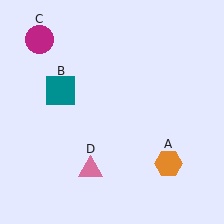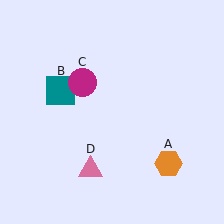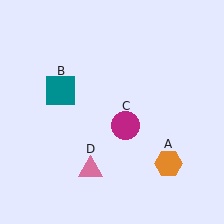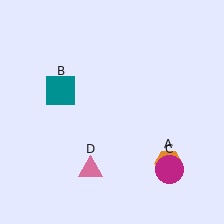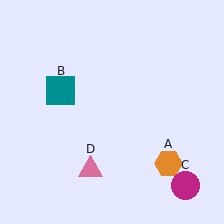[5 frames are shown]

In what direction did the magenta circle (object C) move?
The magenta circle (object C) moved down and to the right.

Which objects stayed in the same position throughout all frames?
Orange hexagon (object A) and teal square (object B) and pink triangle (object D) remained stationary.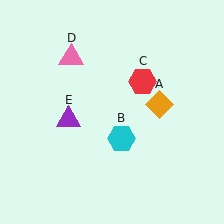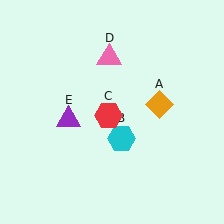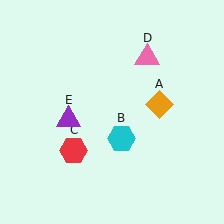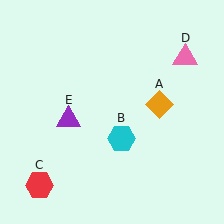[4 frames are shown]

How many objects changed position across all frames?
2 objects changed position: red hexagon (object C), pink triangle (object D).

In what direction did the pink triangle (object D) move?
The pink triangle (object D) moved right.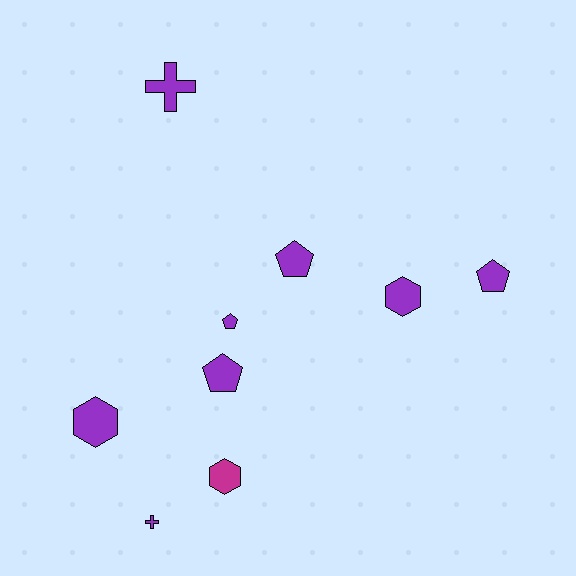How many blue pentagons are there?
There are no blue pentagons.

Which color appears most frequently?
Purple, with 8 objects.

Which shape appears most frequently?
Pentagon, with 4 objects.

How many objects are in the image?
There are 9 objects.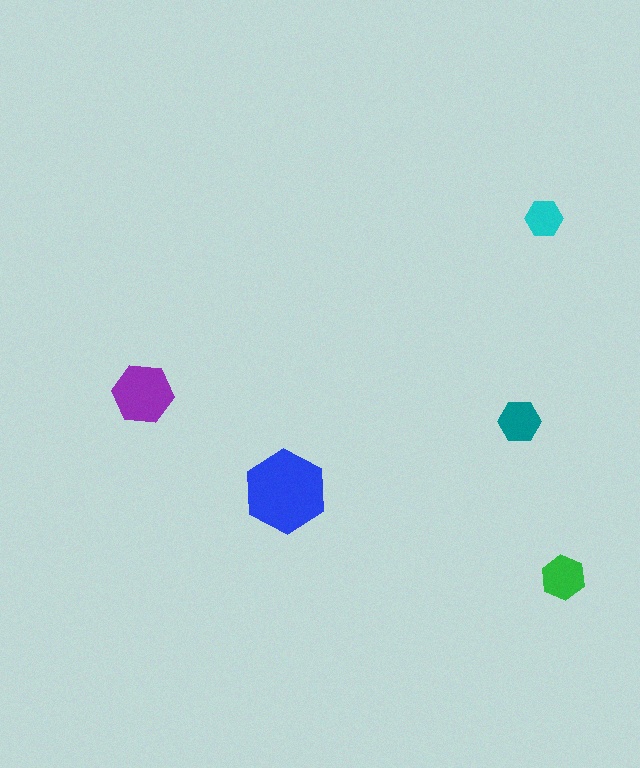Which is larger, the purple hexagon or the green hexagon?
The purple one.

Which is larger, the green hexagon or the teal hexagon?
The green one.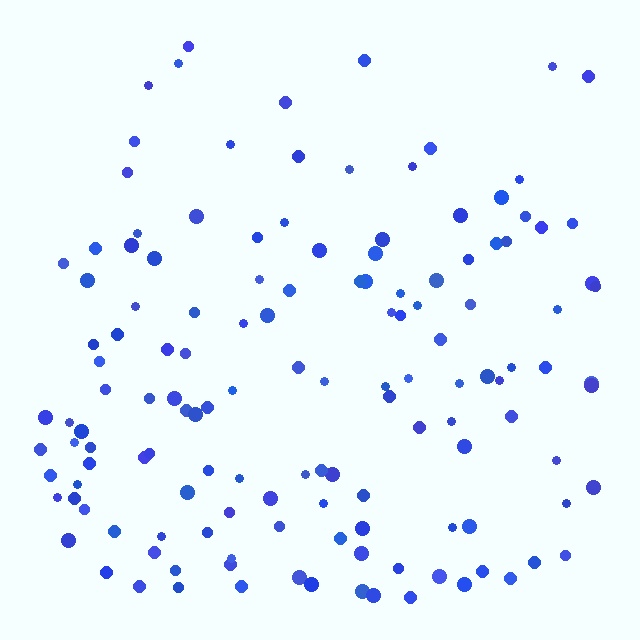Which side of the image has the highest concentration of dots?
The bottom.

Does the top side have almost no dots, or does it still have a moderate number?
Still a moderate number, just noticeably fewer than the bottom.